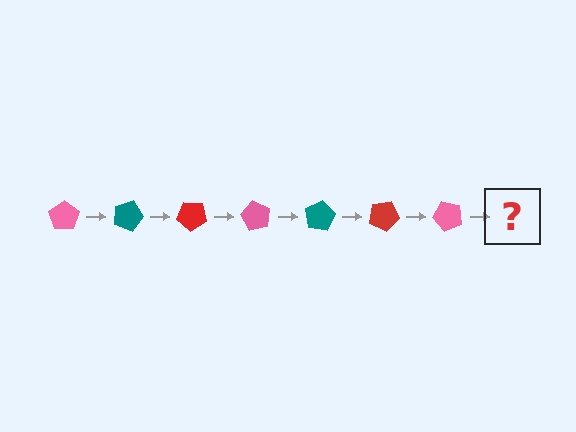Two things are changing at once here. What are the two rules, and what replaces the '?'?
The two rules are that it rotates 20 degrees each step and the color cycles through pink, teal, and red. The '?' should be a teal pentagon, rotated 140 degrees from the start.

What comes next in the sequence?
The next element should be a teal pentagon, rotated 140 degrees from the start.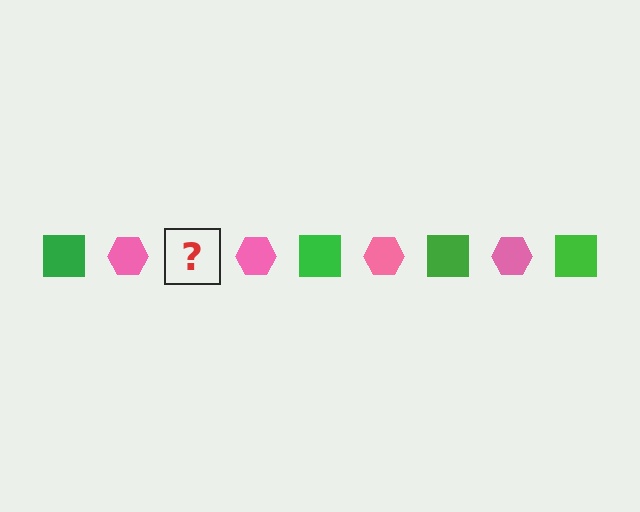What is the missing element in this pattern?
The missing element is a green square.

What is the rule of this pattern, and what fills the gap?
The rule is that the pattern alternates between green square and pink hexagon. The gap should be filled with a green square.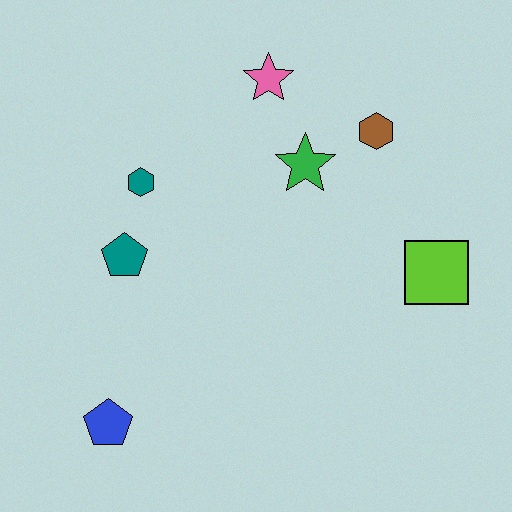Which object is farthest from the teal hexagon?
The lime square is farthest from the teal hexagon.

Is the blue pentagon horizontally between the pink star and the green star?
No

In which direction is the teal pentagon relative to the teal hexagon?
The teal pentagon is below the teal hexagon.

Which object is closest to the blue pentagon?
The teal pentagon is closest to the blue pentagon.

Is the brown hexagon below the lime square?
No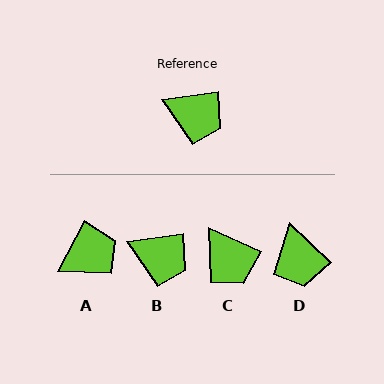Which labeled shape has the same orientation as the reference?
B.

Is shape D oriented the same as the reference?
No, it is off by about 52 degrees.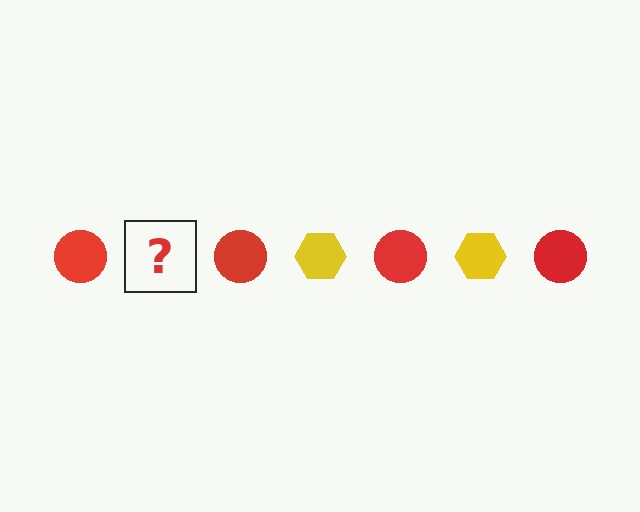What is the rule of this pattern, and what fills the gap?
The rule is that the pattern alternates between red circle and yellow hexagon. The gap should be filled with a yellow hexagon.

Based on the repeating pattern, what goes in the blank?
The blank should be a yellow hexagon.